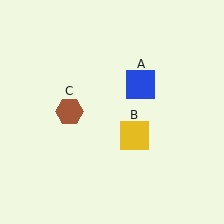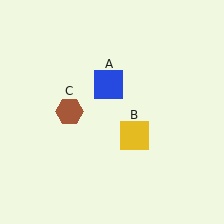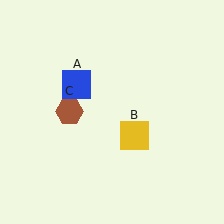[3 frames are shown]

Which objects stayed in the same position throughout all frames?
Yellow square (object B) and brown hexagon (object C) remained stationary.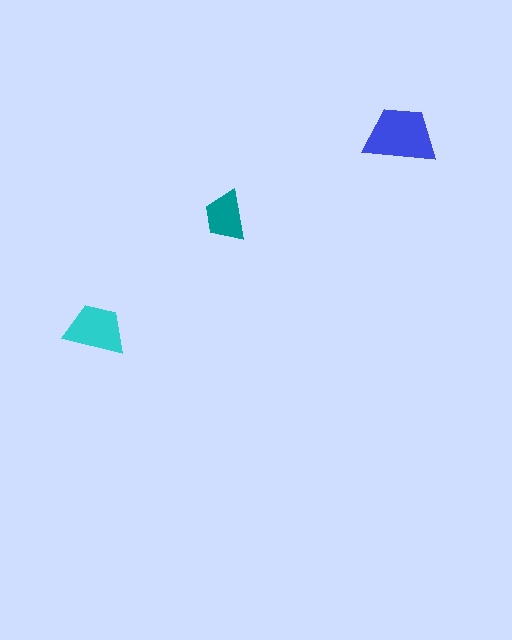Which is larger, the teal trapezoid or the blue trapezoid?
The blue one.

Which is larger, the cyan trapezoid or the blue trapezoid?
The blue one.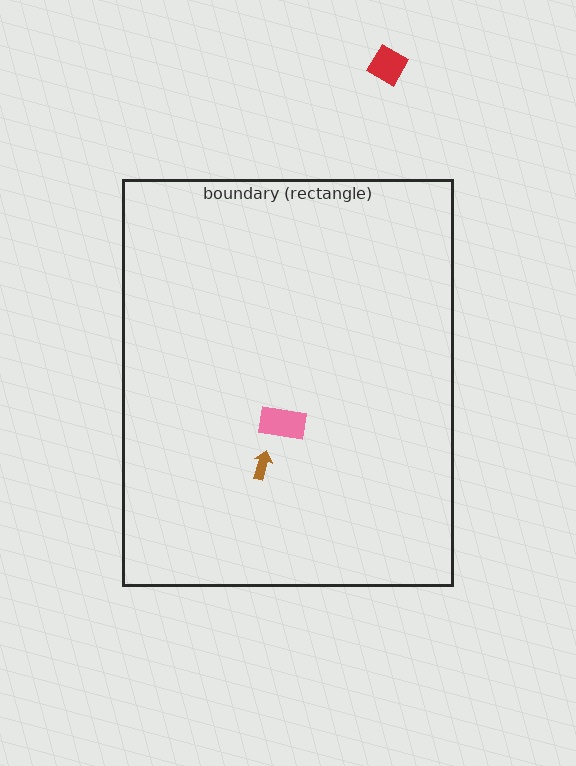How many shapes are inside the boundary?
2 inside, 1 outside.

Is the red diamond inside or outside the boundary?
Outside.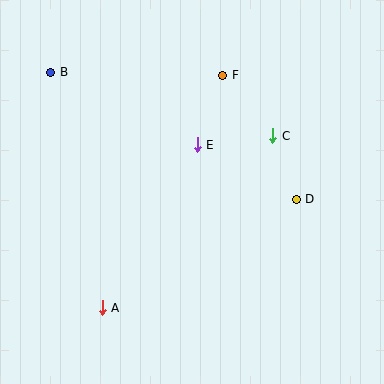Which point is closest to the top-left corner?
Point B is closest to the top-left corner.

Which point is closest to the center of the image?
Point E at (197, 145) is closest to the center.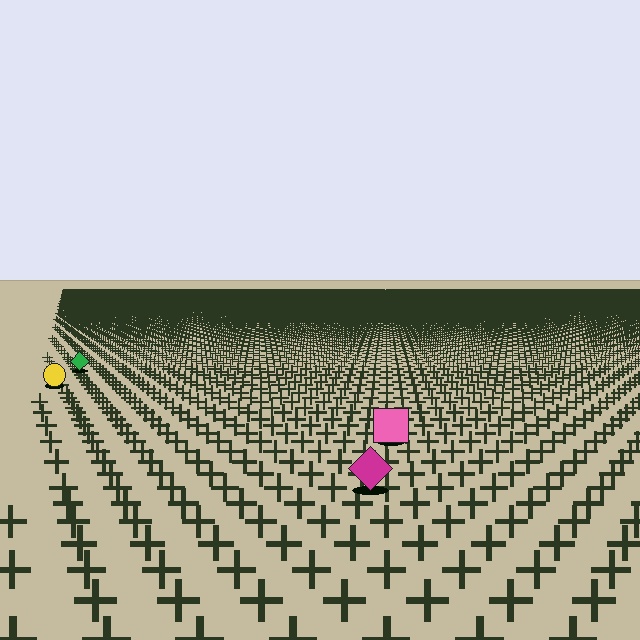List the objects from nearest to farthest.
From nearest to farthest: the magenta diamond, the pink square, the yellow circle, the green diamond.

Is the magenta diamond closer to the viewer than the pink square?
Yes. The magenta diamond is closer — you can tell from the texture gradient: the ground texture is coarser near it.